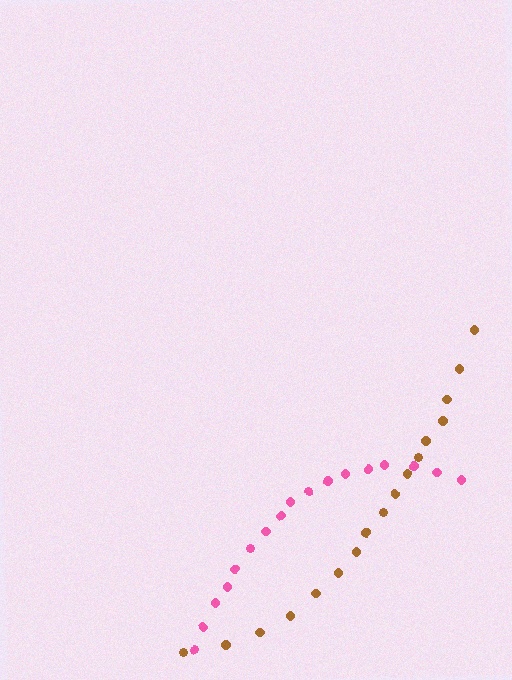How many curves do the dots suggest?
There are 2 distinct paths.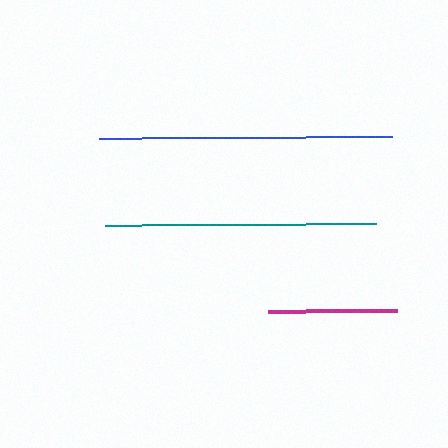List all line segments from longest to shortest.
From longest to shortest: blue, teal, magenta.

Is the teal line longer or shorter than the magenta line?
The teal line is longer than the magenta line.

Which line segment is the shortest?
The magenta line is the shortest at approximately 129 pixels.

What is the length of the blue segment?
The blue segment is approximately 293 pixels long.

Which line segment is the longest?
The blue line is the longest at approximately 293 pixels.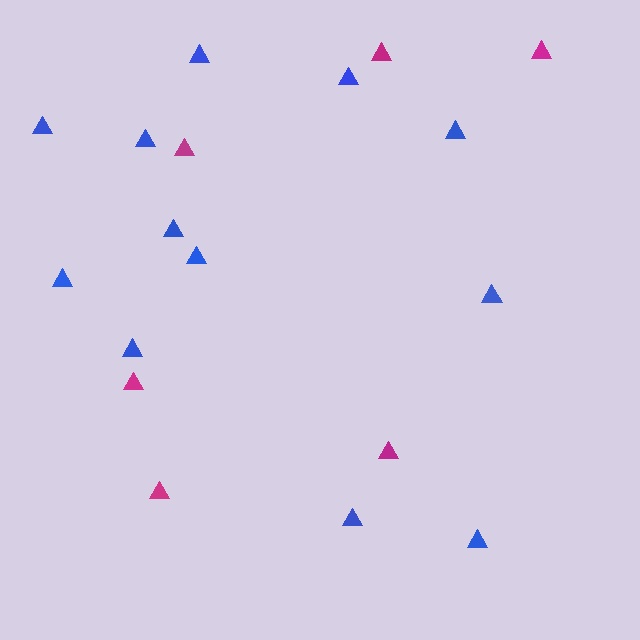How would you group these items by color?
There are 2 groups: one group of magenta triangles (6) and one group of blue triangles (12).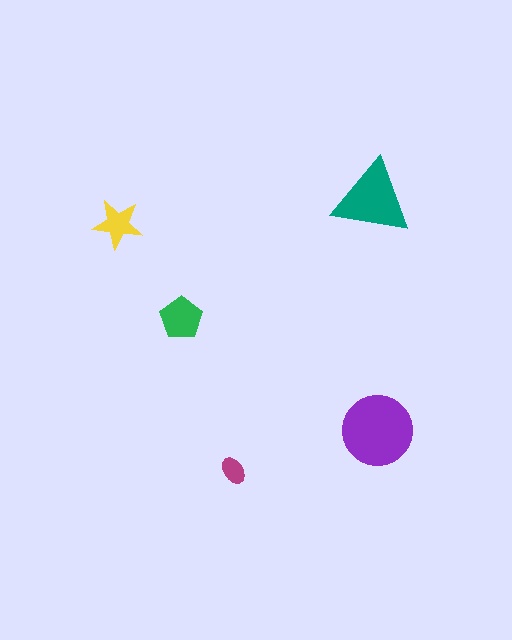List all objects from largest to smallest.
The purple circle, the teal triangle, the green pentagon, the yellow star, the magenta ellipse.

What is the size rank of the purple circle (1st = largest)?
1st.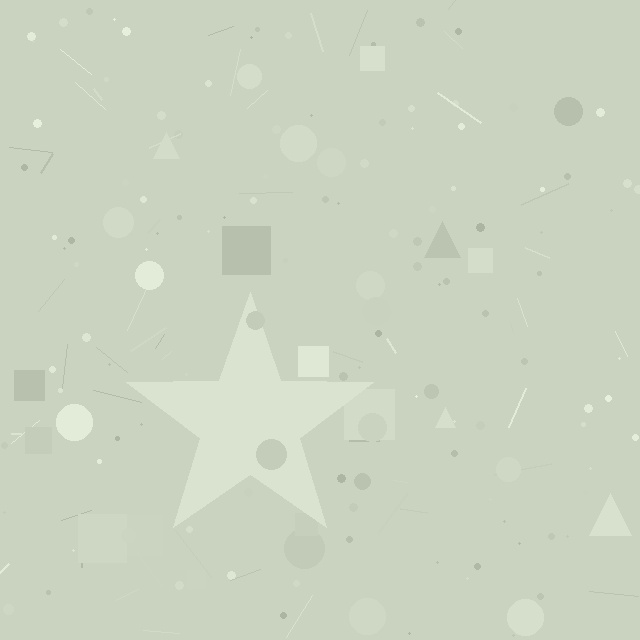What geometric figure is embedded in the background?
A star is embedded in the background.